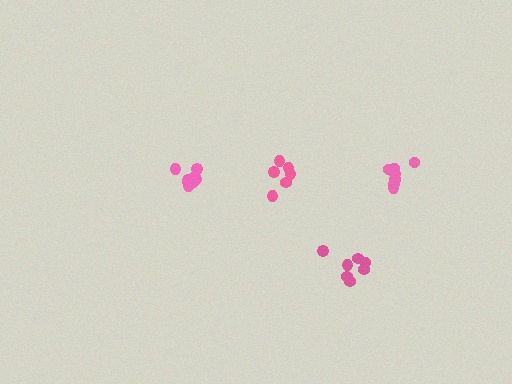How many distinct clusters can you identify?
There are 4 distinct clusters.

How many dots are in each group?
Group 1: 7 dots, Group 2: 6 dots, Group 3: 8 dots, Group 4: 11 dots (32 total).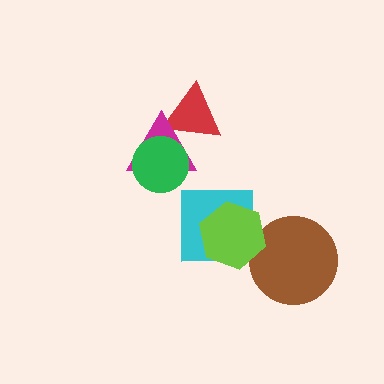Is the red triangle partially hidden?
Yes, it is partially covered by another shape.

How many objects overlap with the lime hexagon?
2 objects overlap with the lime hexagon.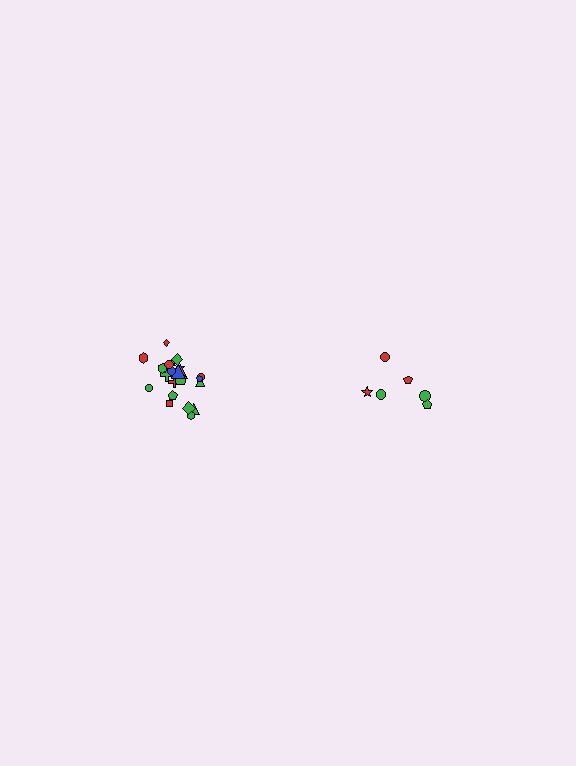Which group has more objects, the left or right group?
The left group.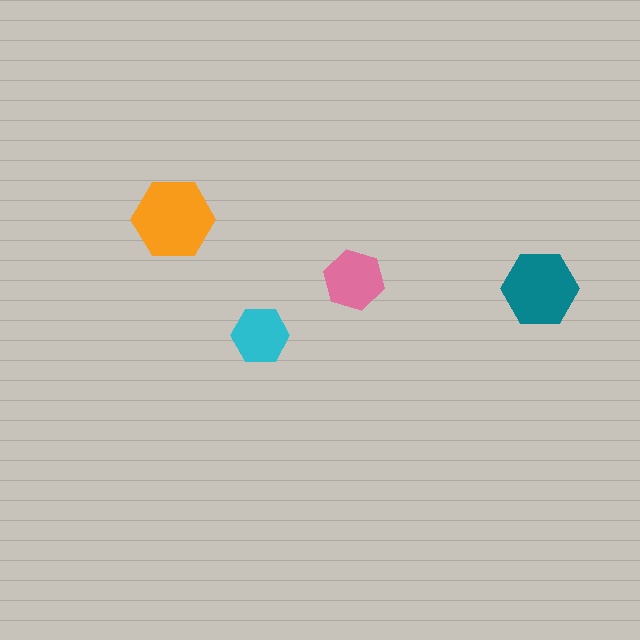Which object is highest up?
The orange hexagon is topmost.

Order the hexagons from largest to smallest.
the orange one, the teal one, the pink one, the cyan one.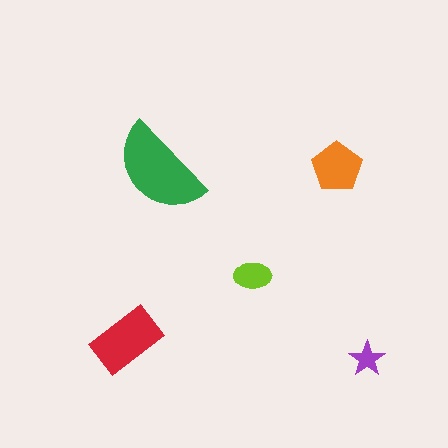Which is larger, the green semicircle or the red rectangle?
The green semicircle.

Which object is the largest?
The green semicircle.